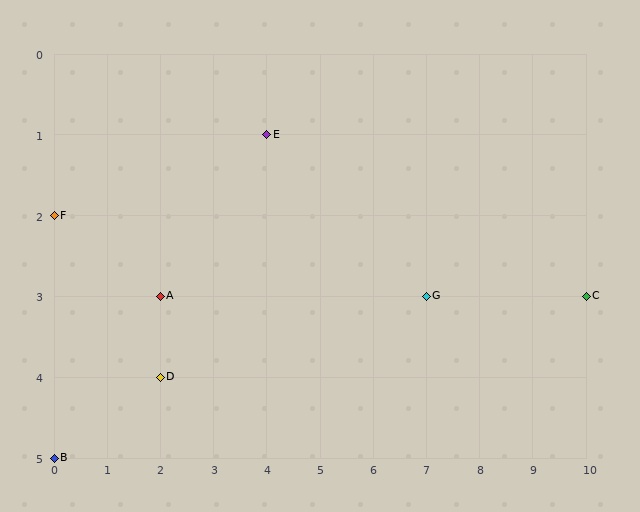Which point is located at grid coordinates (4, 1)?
Point E is at (4, 1).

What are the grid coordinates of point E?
Point E is at grid coordinates (4, 1).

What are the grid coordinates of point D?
Point D is at grid coordinates (2, 4).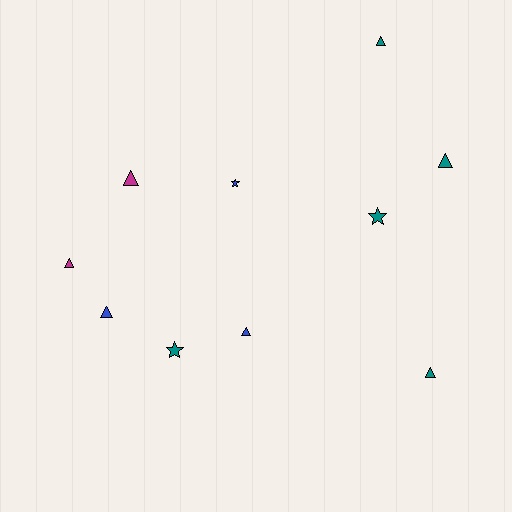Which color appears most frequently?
Teal, with 5 objects.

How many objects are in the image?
There are 10 objects.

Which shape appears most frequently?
Triangle, with 7 objects.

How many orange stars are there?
There are no orange stars.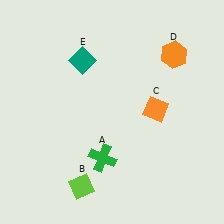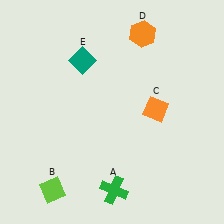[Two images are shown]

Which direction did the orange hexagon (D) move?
The orange hexagon (D) moved left.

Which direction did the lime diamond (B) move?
The lime diamond (B) moved left.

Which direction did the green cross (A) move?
The green cross (A) moved down.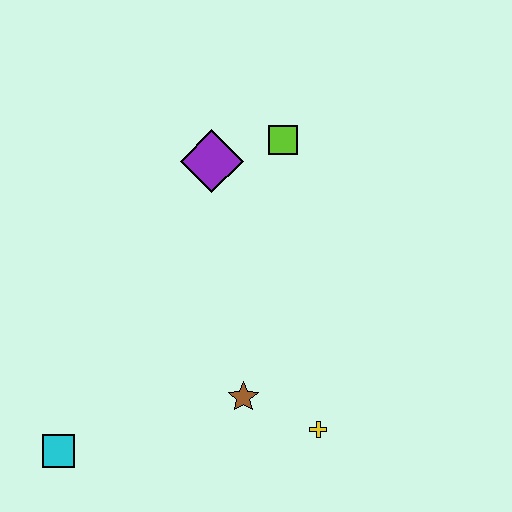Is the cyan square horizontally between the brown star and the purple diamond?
No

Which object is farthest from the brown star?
The lime square is farthest from the brown star.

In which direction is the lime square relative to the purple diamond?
The lime square is to the right of the purple diamond.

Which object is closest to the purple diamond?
The lime square is closest to the purple diamond.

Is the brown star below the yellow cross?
No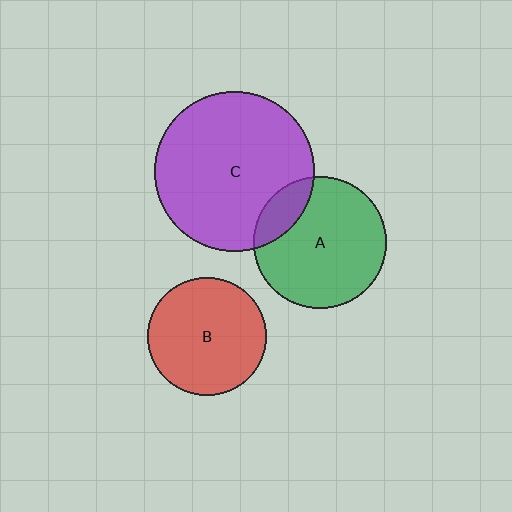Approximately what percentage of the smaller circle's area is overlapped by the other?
Approximately 15%.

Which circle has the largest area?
Circle C (purple).